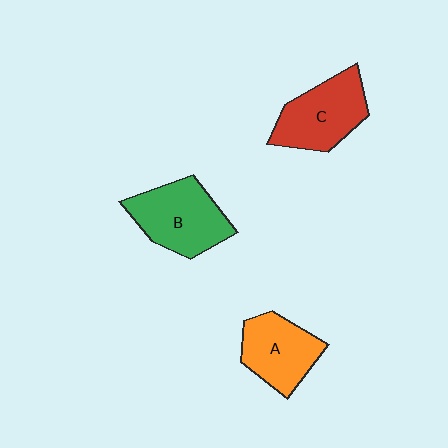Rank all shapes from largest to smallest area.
From largest to smallest: B (green), C (red), A (orange).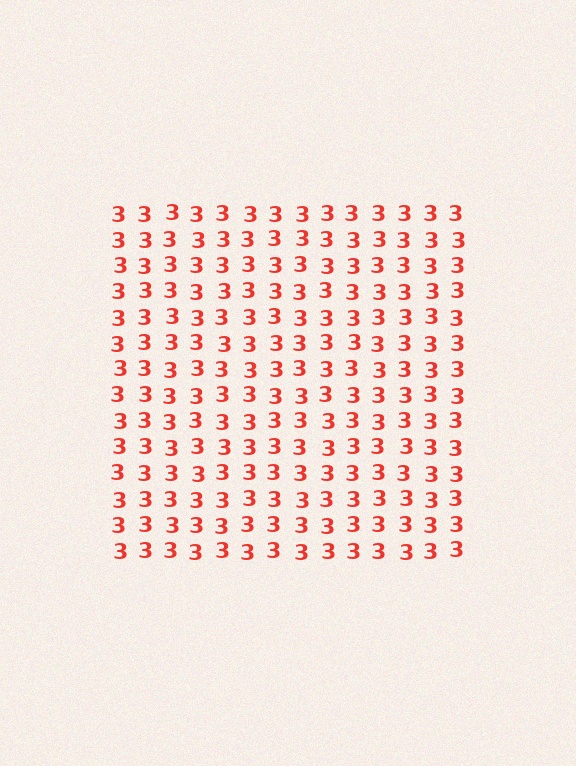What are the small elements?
The small elements are digit 3's.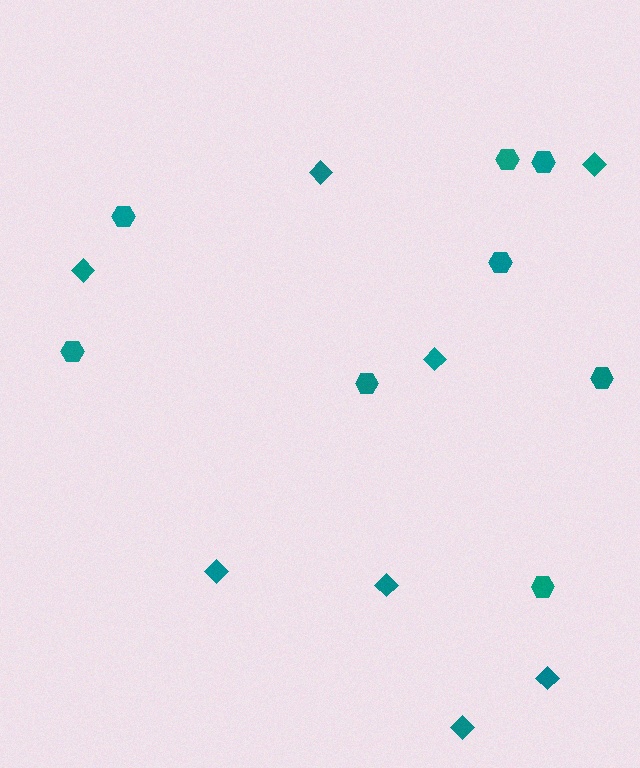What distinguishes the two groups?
There are 2 groups: one group of diamonds (8) and one group of hexagons (8).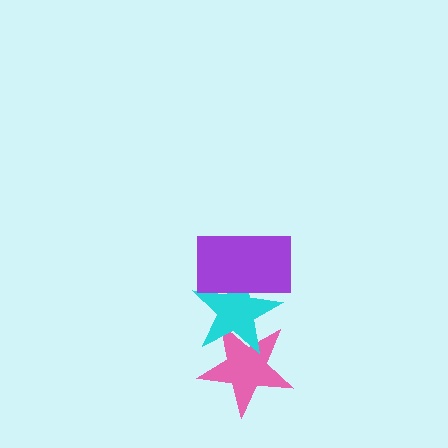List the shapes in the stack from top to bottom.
From top to bottom: the purple rectangle, the cyan star, the pink star.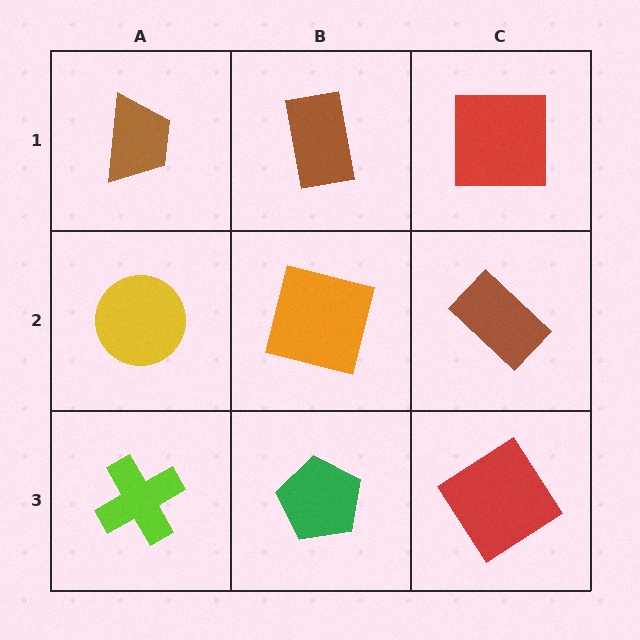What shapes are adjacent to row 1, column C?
A brown rectangle (row 2, column C), a brown rectangle (row 1, column B).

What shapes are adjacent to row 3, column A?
A yellow circle (row 2, column A), a green pentagon (row 3, column B).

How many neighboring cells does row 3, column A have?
2.